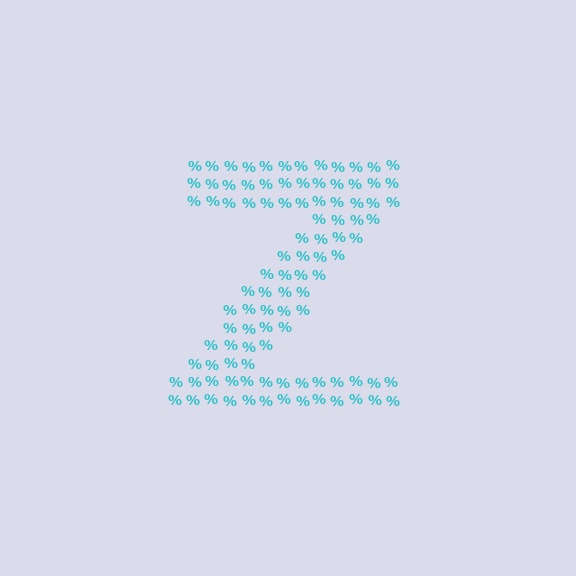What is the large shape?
The large shape is the letter Z.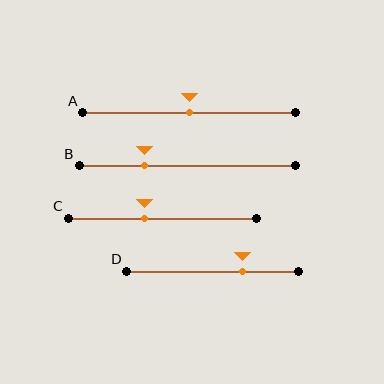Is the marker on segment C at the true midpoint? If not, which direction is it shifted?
No, the marker on segment C is shifted to the left by about 10% of the segment length.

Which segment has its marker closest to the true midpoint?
Segment A has its marker closest to the true midpoint.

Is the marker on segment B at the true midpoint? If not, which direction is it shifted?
No, the marker on segment B is shifted to the left by about 20% of the segment length.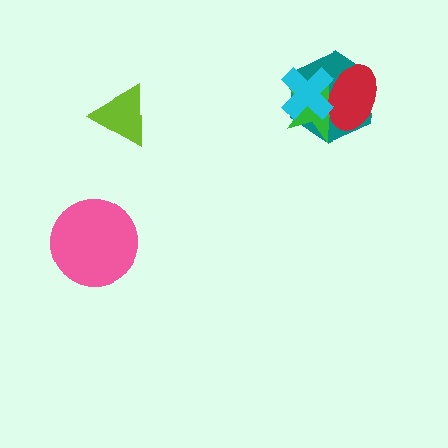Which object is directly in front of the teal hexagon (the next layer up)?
The green star is directly in front of the teal hexagon.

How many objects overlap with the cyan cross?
3 objects overlap with the cyan cross.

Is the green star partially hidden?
Yes, it is partially covered by another shape.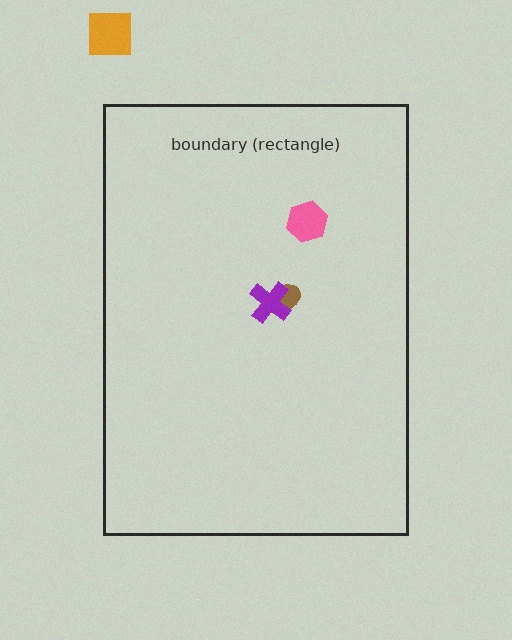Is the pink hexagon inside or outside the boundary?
Inside.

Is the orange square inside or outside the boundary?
Outside.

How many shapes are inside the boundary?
3 inside, 1 outside.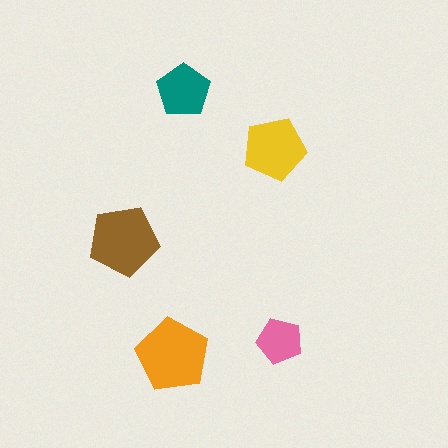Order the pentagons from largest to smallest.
the orange one, the brown one, the yellow one, the teal one, the pink one.